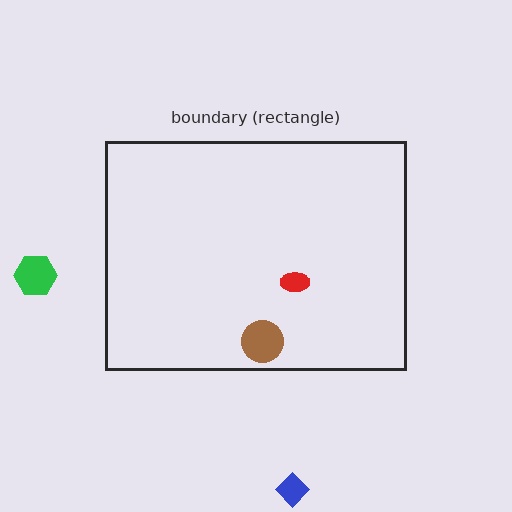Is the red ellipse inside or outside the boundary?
Inside.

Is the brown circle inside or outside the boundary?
Inside.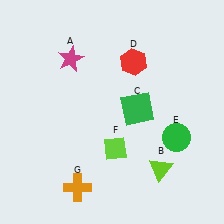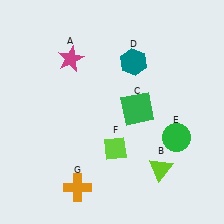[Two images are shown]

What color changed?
The hexagon (D) changed from red in Image 1 to teal in Image 2.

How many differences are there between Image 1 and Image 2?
There is 1 difference between the two images.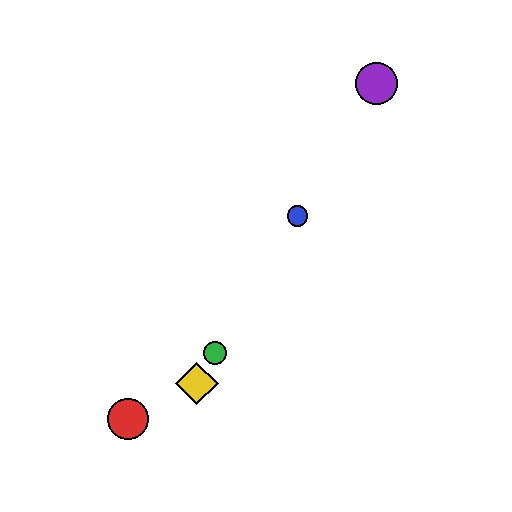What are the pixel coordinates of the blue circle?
The blue circle is at (297, 216).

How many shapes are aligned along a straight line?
4 shapes (the blue circle, the green circle, the yellow diamond, the purple circle) are aligned along a straight line.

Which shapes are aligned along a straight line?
The blue circle, the green circle, the yellow diamond, the purple circle are aligned along a straight line.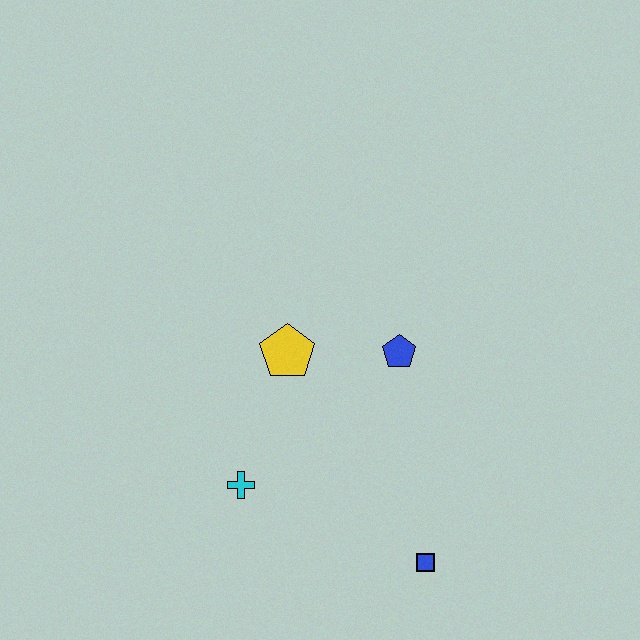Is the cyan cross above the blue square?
Yes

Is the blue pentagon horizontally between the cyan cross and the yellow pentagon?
No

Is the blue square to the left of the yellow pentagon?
No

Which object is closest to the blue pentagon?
The yellow pentagon is closest to the blue pentagon.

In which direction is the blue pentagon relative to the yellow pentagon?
The blue pentagon is to the right of the yellow pentagon.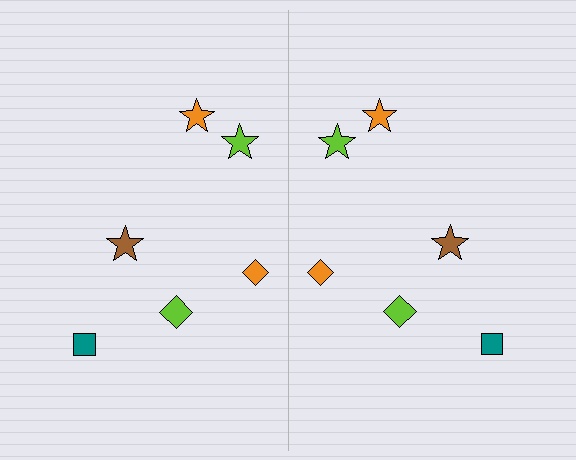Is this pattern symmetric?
Yes, this pattern has bilateral (reflection) symmetry.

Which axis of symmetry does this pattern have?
The pattern has a vertical axis of symmetry running through the center of the image.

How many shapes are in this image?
There are 12 shapes in this image.